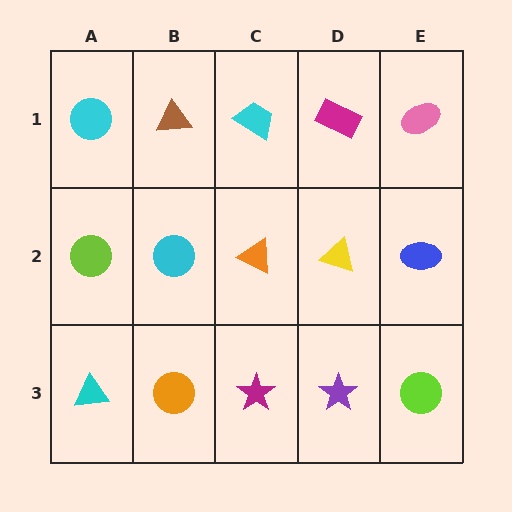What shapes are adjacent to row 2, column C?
A cyan trapezoid (row 1, column C), a magenta star (row 3, column C), a cyan circle (row 2, column B), a yellow triangle (row 2, column D).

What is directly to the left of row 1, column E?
A magenta rectangle.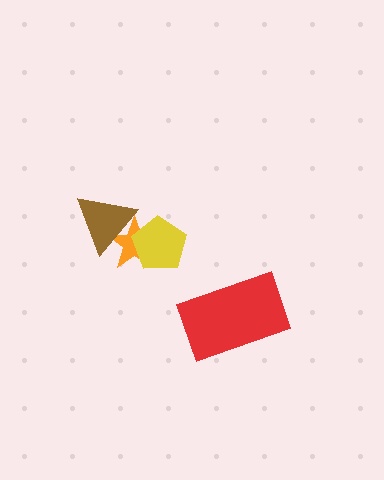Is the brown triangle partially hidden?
Yes, it is partially covered by another shape.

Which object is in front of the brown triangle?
The yellow pentagon is in front of the brown triangle.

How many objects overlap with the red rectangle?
0 objects overlap with the red rectangle.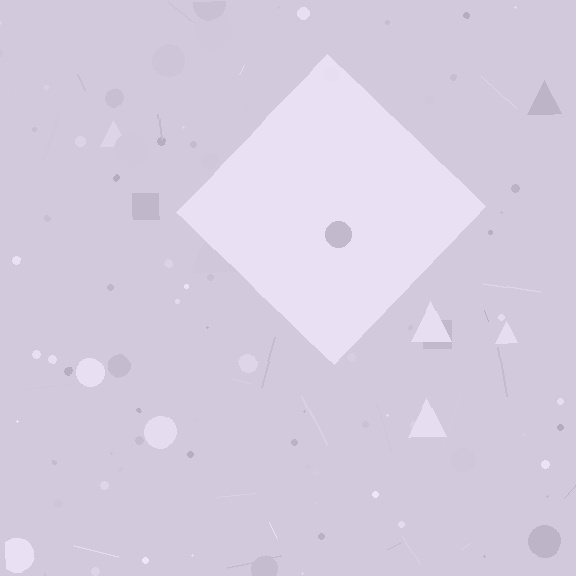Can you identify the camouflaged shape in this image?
The camouflaged shape is a diamond.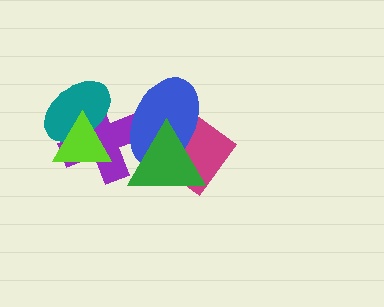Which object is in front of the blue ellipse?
The green triangle is in front of the blue ellipse.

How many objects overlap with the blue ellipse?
3 objects overlap with the blue ellipse.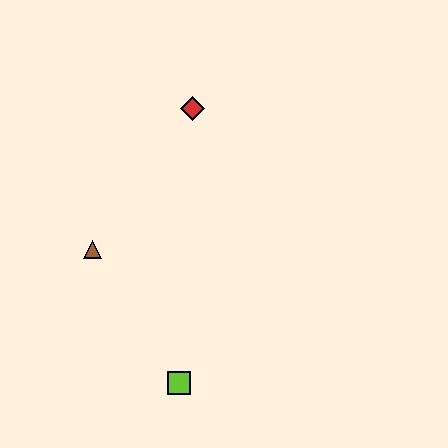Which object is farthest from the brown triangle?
The red diamond is farthest from the brown triangle.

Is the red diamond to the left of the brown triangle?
No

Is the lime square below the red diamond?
Yes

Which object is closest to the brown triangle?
The lime square is closest to the brown triangle.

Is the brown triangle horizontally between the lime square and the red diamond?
No